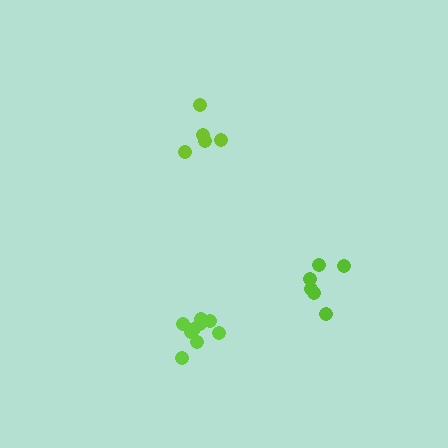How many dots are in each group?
Group 1: 5 dots, Group 2: 9 dots, Group 3: 6 dots (20 total).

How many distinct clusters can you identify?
There are 3 distinct clusters.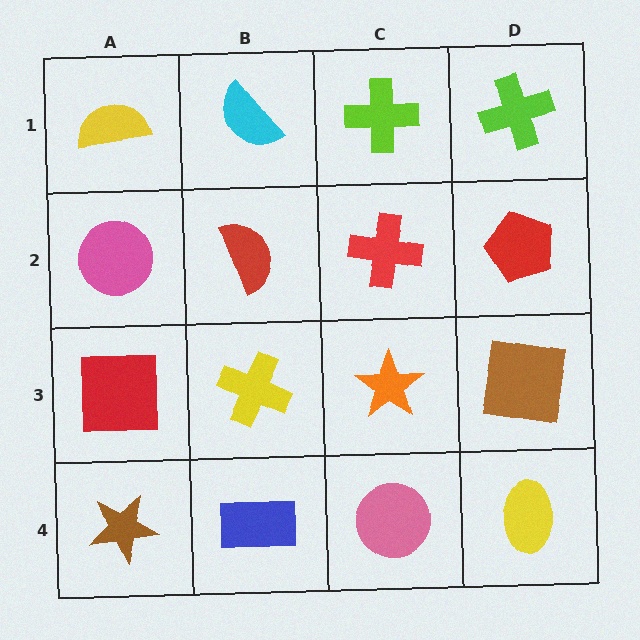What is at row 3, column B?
A yellow cross.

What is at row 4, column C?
A pink circle.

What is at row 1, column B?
A cyan semicircle.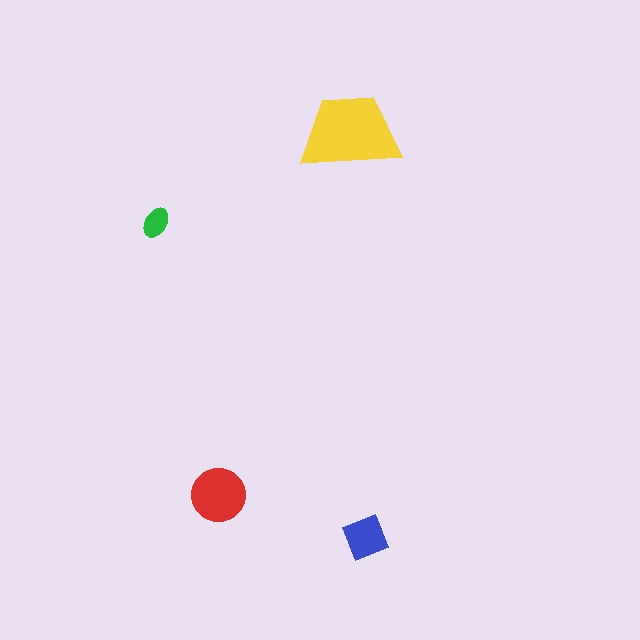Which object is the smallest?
The green ellipse.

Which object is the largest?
The yellow trapezoid.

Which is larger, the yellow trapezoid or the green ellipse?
The yellow trapezoid.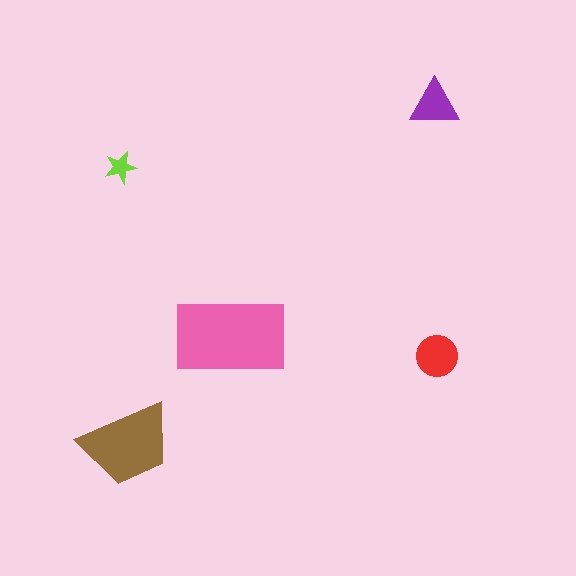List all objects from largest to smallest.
The pink rectangle, the brown trapezoid, the red circle, the purple triangle, the lime star.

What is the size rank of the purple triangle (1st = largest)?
4th.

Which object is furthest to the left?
The lime star is leftmost.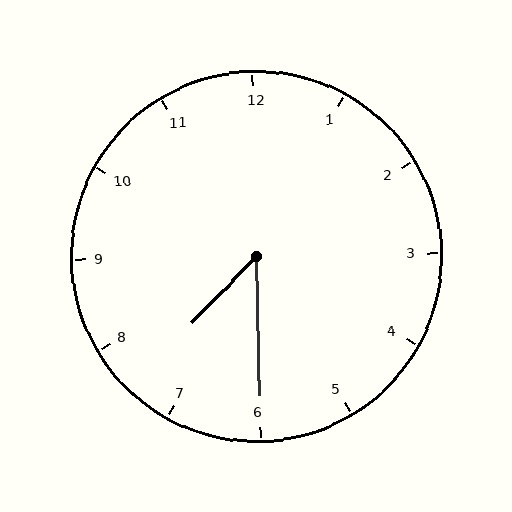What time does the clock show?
7:30.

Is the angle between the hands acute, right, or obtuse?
It is acute.